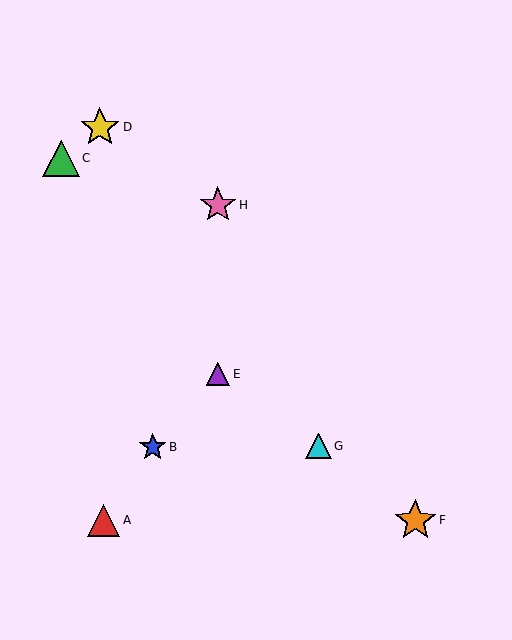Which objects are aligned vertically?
Objects E, H are aligned vertically.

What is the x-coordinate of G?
Object G is at x≈319.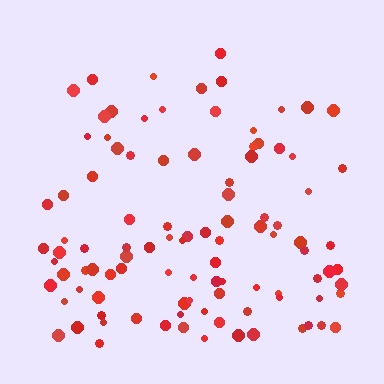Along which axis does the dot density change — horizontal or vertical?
Vertical.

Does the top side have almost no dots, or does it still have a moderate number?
Still a moderate number, just noticeably fewer than the bottom.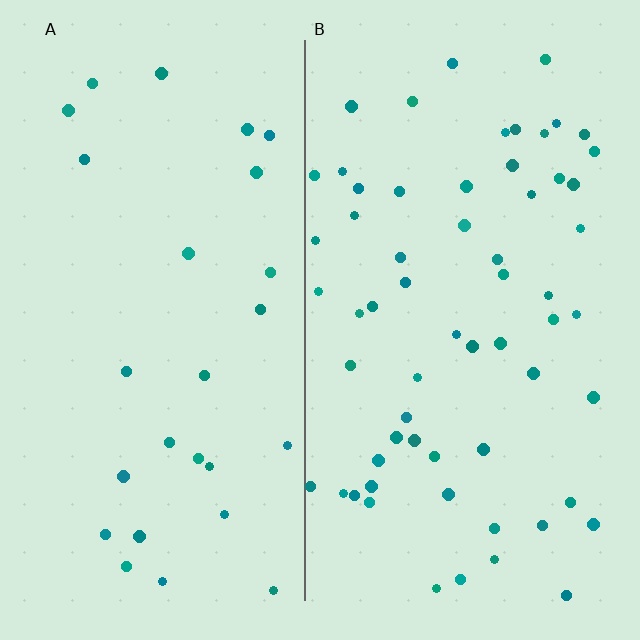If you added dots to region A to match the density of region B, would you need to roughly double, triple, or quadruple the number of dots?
Approximately double.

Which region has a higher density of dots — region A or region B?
B (the right).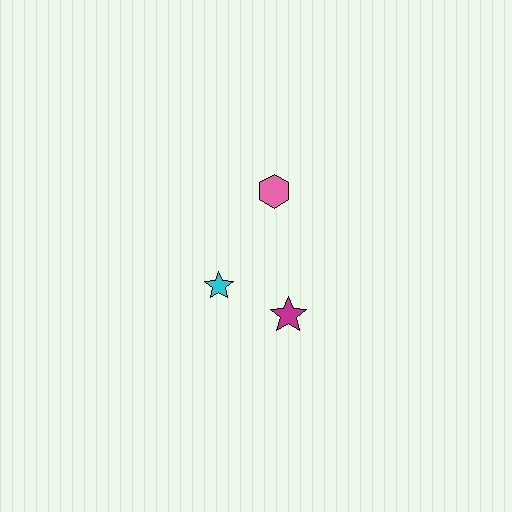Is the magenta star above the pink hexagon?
No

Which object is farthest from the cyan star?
The pink hexagon is farthest from the cyan star.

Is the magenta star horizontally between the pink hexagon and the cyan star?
No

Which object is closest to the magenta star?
The cyan star is closest to the magenta star.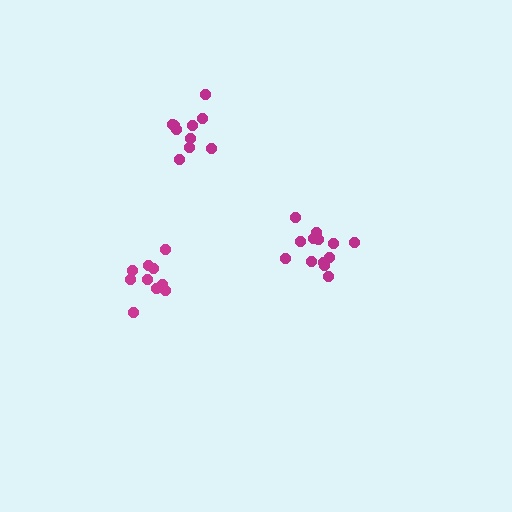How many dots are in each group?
Group 1: 10 dots, Group 2: 10 dots, Group 3: 14 dots (34 total).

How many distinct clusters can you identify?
There are 3 distinct clusters.